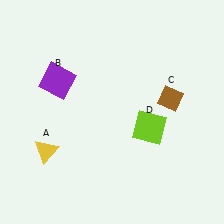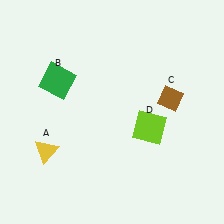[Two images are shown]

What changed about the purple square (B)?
In Image 1, B is purple. In Image 2, it changed to green.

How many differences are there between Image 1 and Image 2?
There is 1 difference between the two images.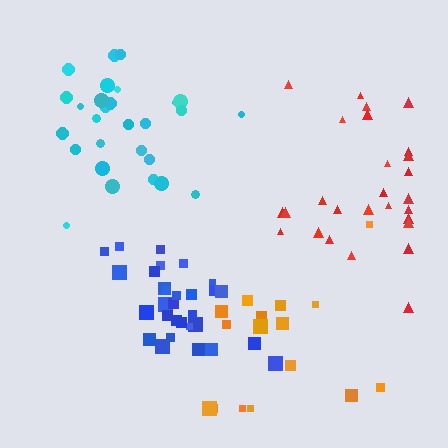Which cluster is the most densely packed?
Blue.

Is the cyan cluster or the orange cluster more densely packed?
Cyan.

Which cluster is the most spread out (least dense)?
Orange.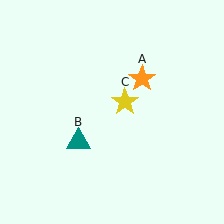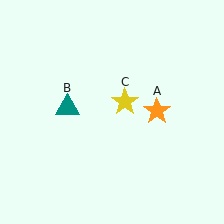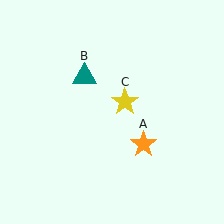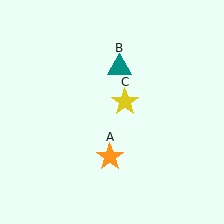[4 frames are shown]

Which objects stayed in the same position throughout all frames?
Yellow star (object C) remained stationary.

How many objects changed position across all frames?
2 objects changed position: orange star (object A), teal triangle (object B).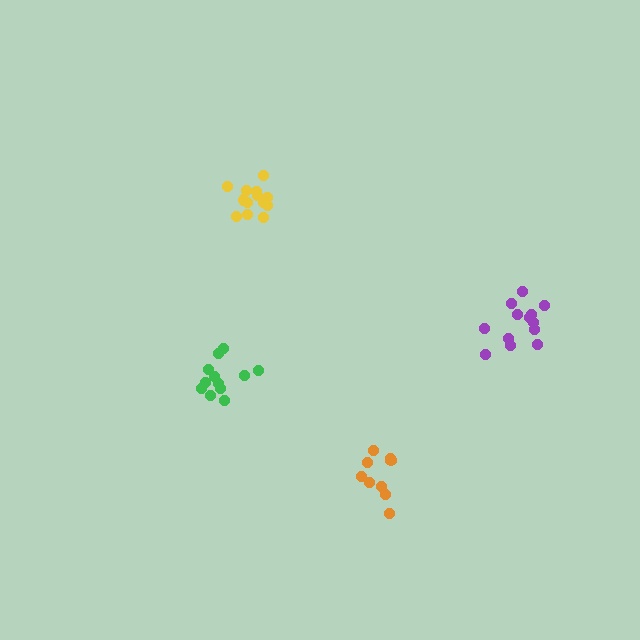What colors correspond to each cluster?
The clusters are colored: purple, green, orange, yellow.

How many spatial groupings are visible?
There are 4 spatial groupings.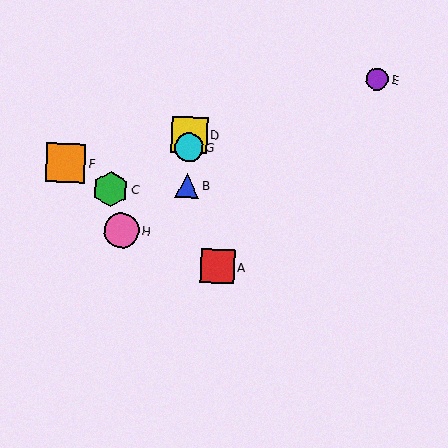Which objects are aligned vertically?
Objects B, D, G are aligned vertically.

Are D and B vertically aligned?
Yes, both are at x≈189.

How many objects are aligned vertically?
3 objects (B, D, G) are aligned vertically.